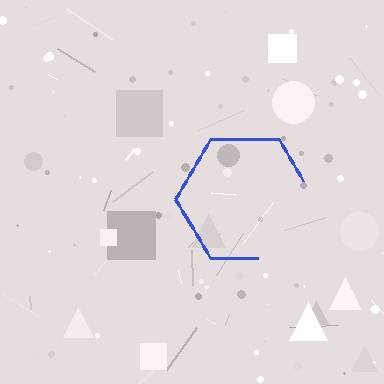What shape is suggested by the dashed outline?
The dashed outline suggests a hexagon.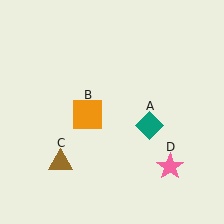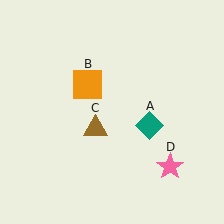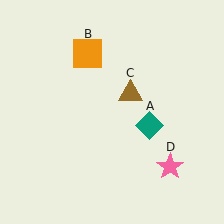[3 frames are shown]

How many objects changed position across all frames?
2 objects changed position: orange square (object B), brown triangle (object C).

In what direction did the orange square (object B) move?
The orange square (object B) moved up.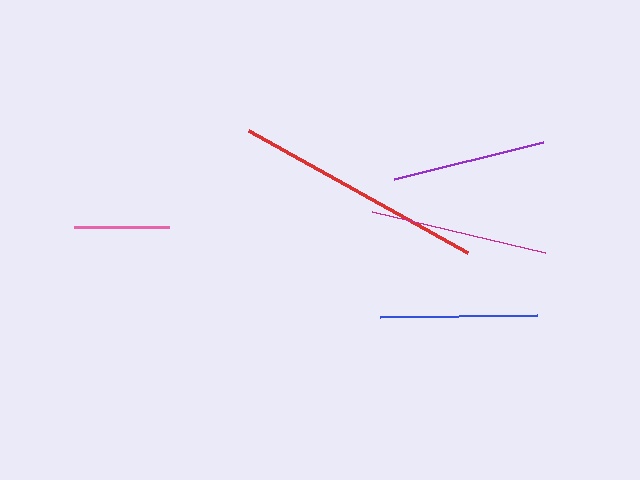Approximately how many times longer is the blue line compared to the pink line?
The blue line is approximately 1.7 times the length of the pink line.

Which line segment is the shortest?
The pink line is the shortest at approximately 95 pixels.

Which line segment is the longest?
The red line is the longest at approximately 250 pixels.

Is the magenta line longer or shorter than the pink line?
The magenta line is longer than the pink line.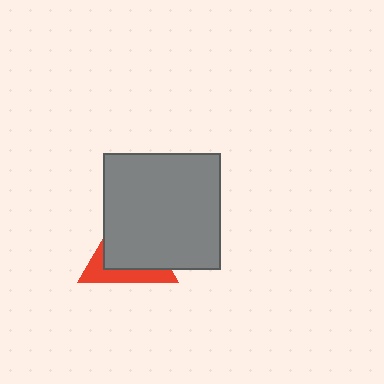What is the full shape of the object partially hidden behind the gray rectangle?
The partially hidden object is a red triangle.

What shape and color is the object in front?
The object in front is a gray rectangle.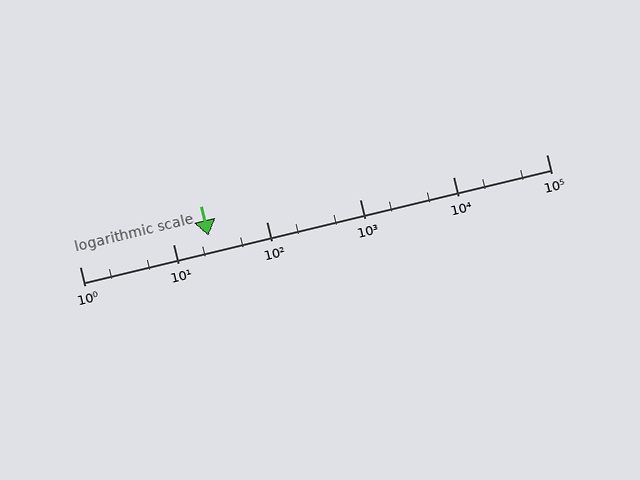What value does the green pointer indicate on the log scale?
The pointer indicates approximately 24.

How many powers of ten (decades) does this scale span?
The scale spans 5 decades, from 1 to 100000.